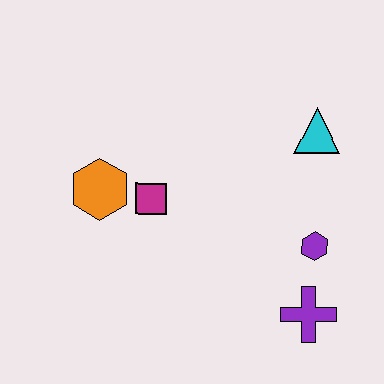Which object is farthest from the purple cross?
The orange hexagon is farthest from the purple cross.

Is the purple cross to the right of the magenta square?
Yes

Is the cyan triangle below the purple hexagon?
No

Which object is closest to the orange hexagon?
The magenta square is closest to the orange hexagon.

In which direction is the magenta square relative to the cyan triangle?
The magenta square is to the left of the cyan triangle.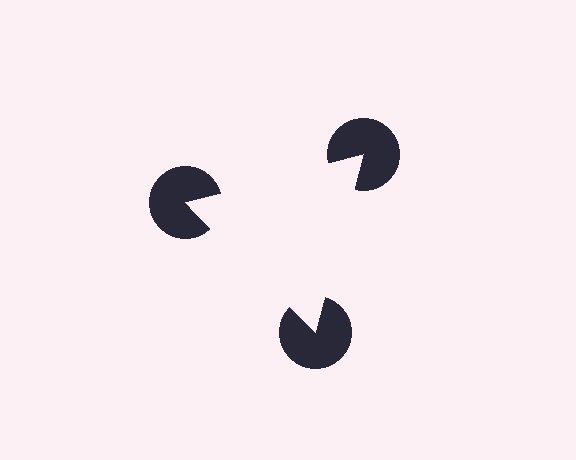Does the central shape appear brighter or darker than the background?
It typically appears slightly brighter than the background, even though no actual brightness change is drawn.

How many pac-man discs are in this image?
There are 3 — one at each vertex of the illusory triangle.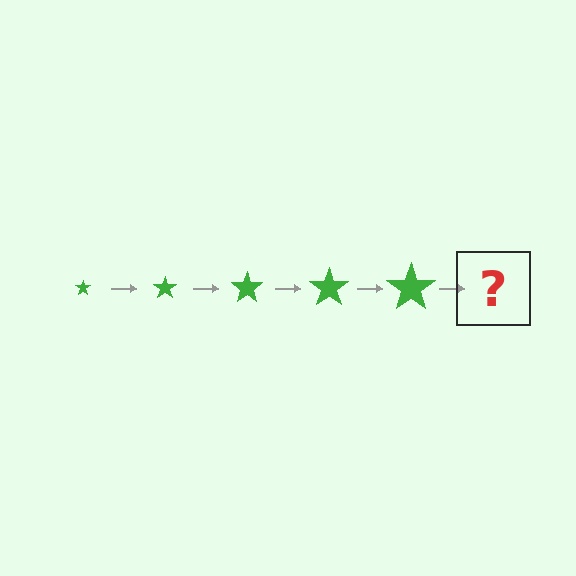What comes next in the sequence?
The next element should be a green star, larger than the previous one.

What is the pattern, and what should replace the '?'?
The pattern is that the star gets progressively larger each step. The '?' should be a green star, larger than the previous one.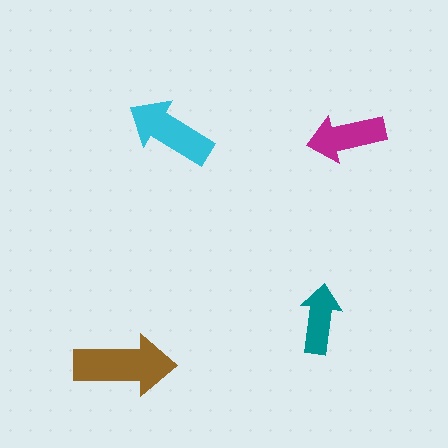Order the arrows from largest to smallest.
the brown one, the cyan one, the magenta one, the teal one.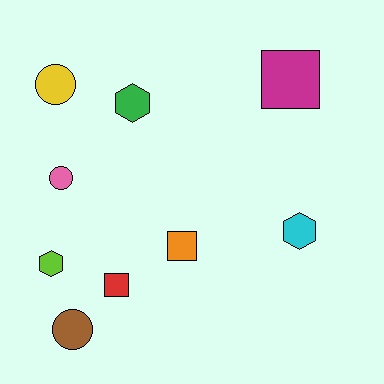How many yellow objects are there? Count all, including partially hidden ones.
There is 1 yellow object.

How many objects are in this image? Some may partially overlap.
There are 9 objects.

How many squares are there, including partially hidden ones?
There are 3 squares.